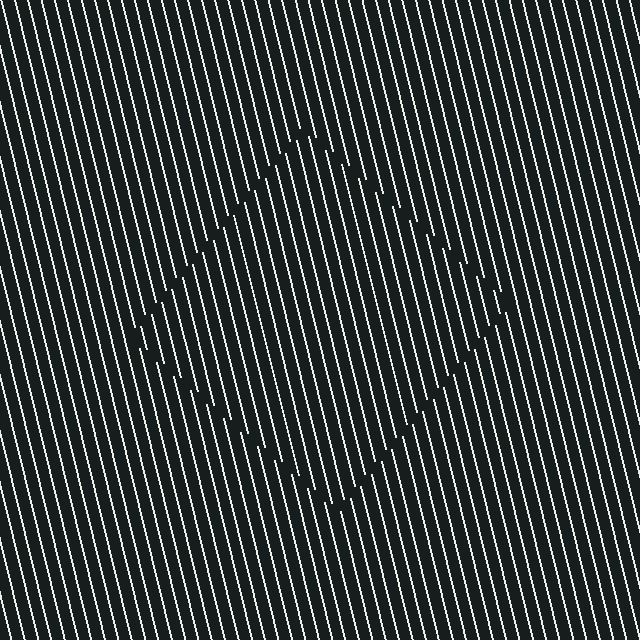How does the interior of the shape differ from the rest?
The interior of the shape contains the same grating, shifted by half a period — the contour is defined by the phase discontinuity where line-ends from the inner and outer gratings abut.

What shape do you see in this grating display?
An illusory square. The interior of the shape contains the same grating, shifted by half a period — the contour is defined by the phase discontinuity where line-ends from the inner and outer gratings abut.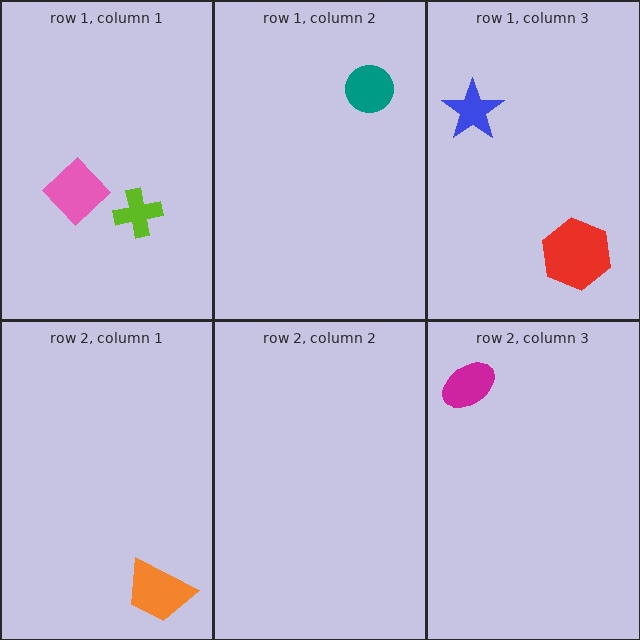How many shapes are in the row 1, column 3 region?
2.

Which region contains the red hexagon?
The row 1, column 3 region.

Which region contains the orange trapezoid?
The row 2, column 1 region.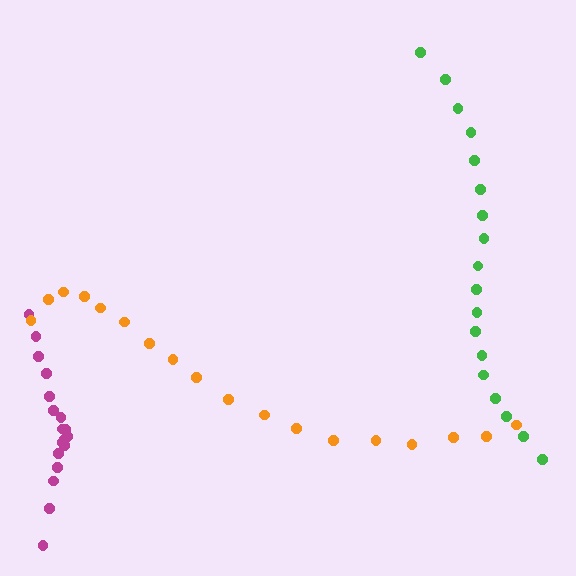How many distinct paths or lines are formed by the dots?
There are 3 distinct paths.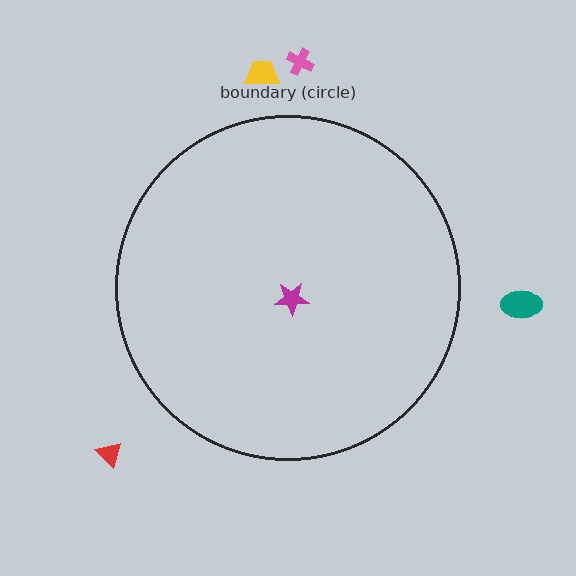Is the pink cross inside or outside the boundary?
Outside.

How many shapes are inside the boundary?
1 inside, 4 outside.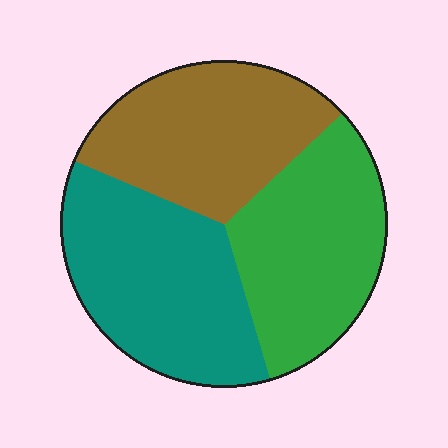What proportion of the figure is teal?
Teal takes up between a quarter and a half of the figure.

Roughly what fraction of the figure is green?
Green covers 32% of the figure.